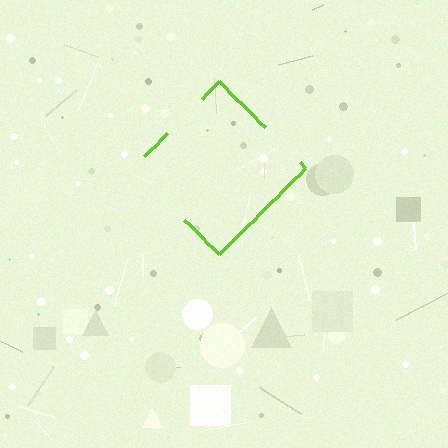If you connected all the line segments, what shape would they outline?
They would outline a diamond.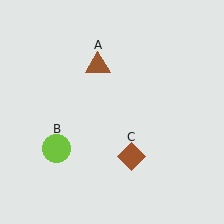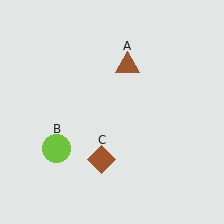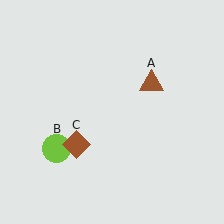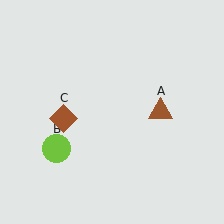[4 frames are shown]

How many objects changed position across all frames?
2 objects changed position: brown triangle (object A), brown diamond (object C).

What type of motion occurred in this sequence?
The brown triangle (object A), brown diamond (object C) rotated clockwise around the center of the scene.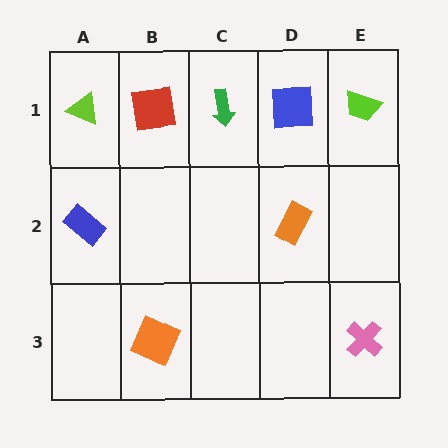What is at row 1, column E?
A lime trapezoid.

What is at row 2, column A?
A blue rectangle.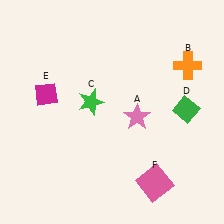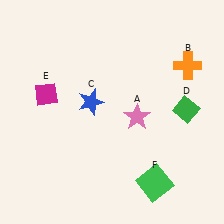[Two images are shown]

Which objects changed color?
C changed from green to blue. F changed from pink to green.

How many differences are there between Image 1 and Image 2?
There are 2 differences between the two images.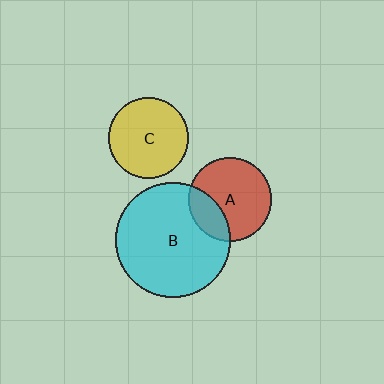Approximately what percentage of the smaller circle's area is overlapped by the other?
Approximately 25%.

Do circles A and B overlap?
Yes.